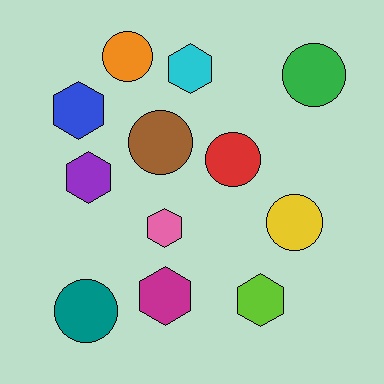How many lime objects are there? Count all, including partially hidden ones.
There is 1 lime object.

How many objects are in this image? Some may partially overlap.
There are 12 objects.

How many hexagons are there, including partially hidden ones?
There are 6 hexagons.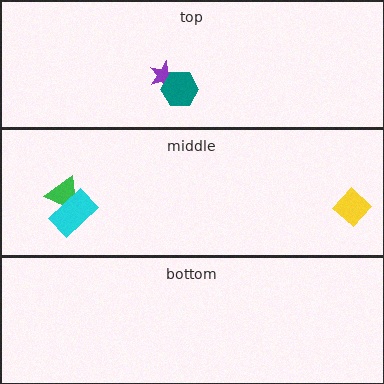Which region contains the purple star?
The top region.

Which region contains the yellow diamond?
The middle region.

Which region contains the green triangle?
The middle region.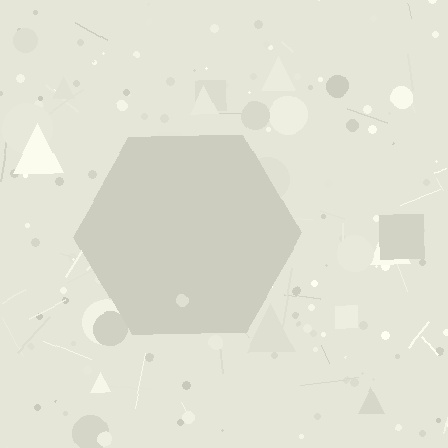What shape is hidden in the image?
A hexagon is hidden in the image.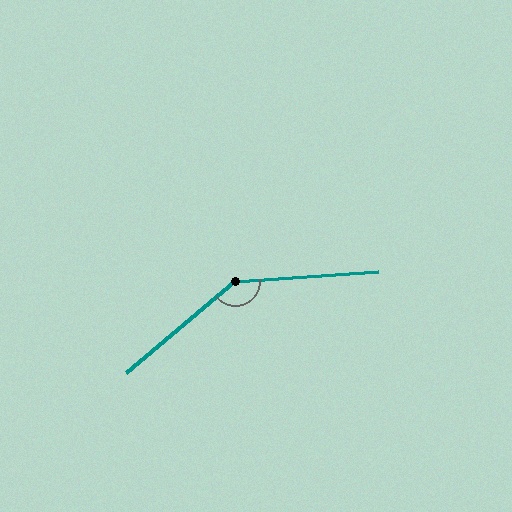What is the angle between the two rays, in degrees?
Approximately 144 degrees.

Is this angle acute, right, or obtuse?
It is obtuse.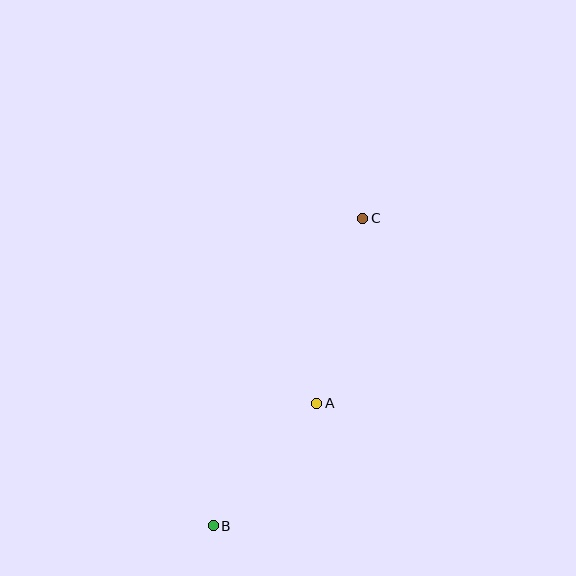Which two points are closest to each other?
Points A and B are closest to each other.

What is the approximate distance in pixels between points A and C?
The distance between A and C is approximately 191 pixels.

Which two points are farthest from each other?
Points B and C are farthest from each other.